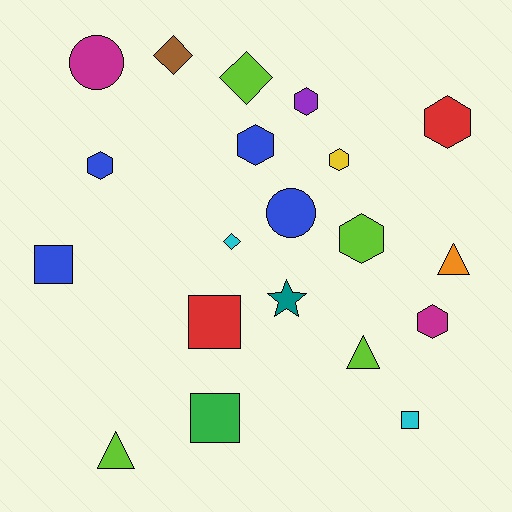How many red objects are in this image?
There are 2 red objects.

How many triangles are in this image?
There are 3 triangles.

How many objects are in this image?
There are 20 objects.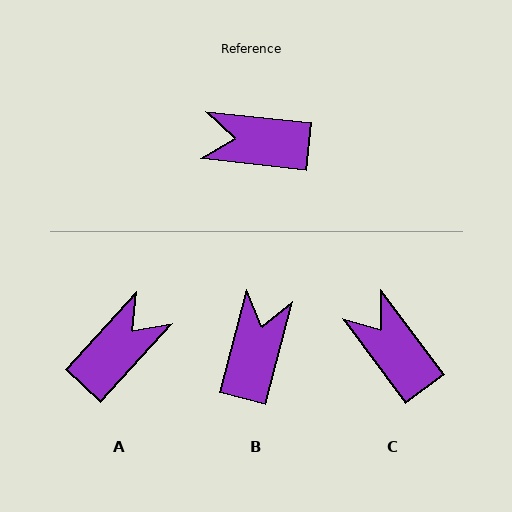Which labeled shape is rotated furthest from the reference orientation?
A, about 126 degrees away.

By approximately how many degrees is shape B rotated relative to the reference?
Approximately 98 degrees clockwise.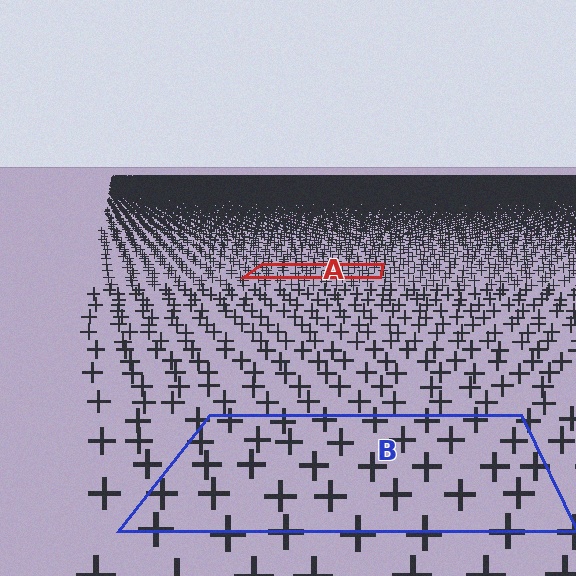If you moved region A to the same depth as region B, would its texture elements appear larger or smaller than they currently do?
They would appear larger. At a closer depth, the same texture elements are projected at a bigger on-screen size.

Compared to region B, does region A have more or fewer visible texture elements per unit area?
Region A has more texture elements per unit area — they are packed more densely because it is farther away.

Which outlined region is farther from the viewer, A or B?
Region A is farther from the viewer — the texture elements inside it appear smaller and more densely packed.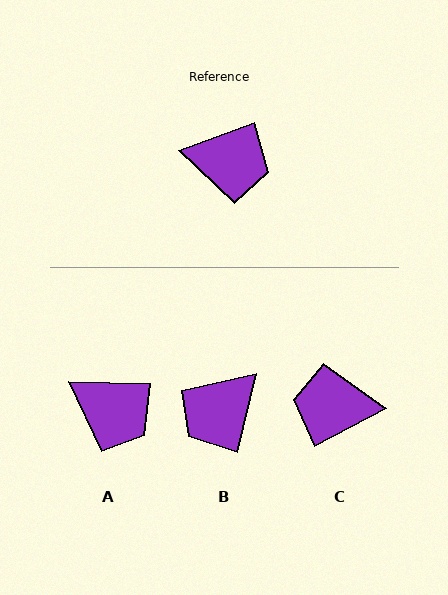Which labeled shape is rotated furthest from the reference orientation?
C, about 172 degrees away.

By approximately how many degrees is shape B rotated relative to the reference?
Approximately 123 degrees clockwise.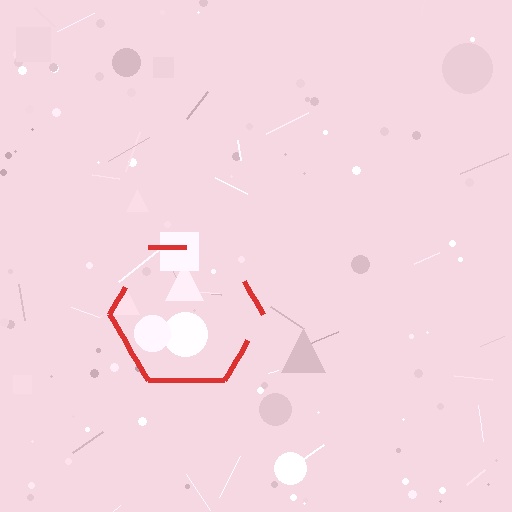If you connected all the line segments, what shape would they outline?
They would outline a hexagon.